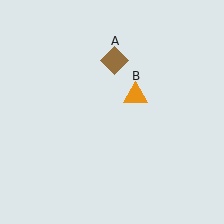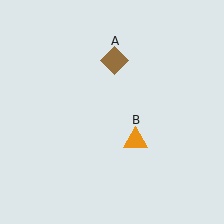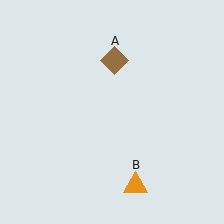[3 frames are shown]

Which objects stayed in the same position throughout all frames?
Brown diamond (object A) remained stationary.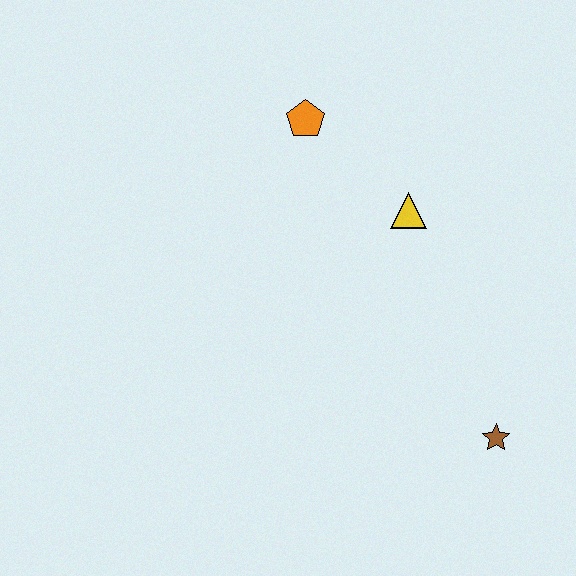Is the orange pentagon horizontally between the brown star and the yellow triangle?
No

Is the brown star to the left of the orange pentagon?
No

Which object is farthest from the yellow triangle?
The brown star is farthest from the yellow triangle.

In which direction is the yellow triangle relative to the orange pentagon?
The yellow triangle is to the right of the orange pentagon.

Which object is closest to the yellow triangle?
The orange pentagon is closest to the yellow triangle.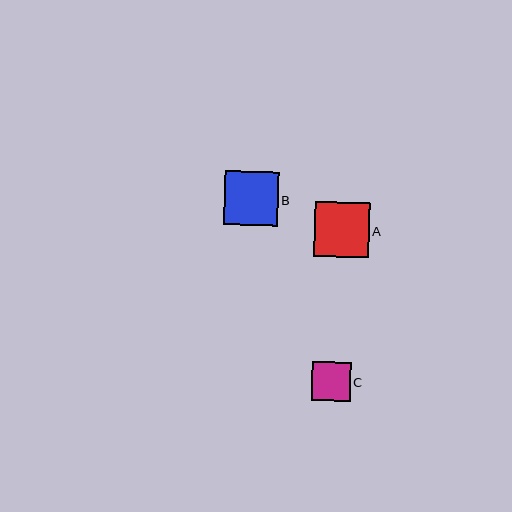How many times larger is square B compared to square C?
Square B is approximately 1.4 times the size of square C.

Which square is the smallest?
Square C is the smallest with a size of approximately 39 pixels.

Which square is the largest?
Square A is the largest with a size of approximately 55 pixels.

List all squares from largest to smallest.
From largest to smallest: A, B, C.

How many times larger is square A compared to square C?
Square A is approximately 1.4 times the size of square C.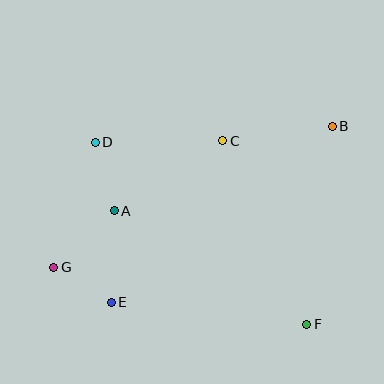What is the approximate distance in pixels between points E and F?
The distance between E and F is approximately 197 pixels.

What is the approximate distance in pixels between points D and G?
The distance between D and G is approximately 132 pixels.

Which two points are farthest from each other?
Points B and G are farthest from each other.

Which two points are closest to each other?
Points E and G are closest to each other.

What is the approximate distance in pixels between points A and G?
The distance between A and G is approximately 83 pixels.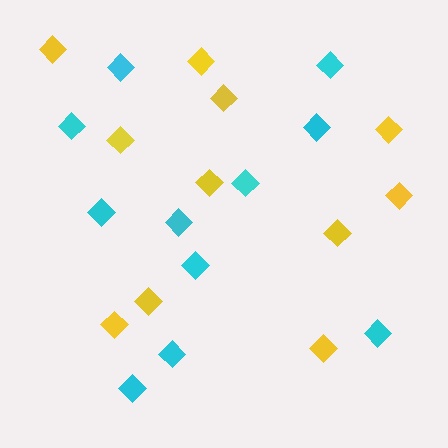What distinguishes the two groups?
There are 2 groups: one group of cyan diamonds (11) and one group of yellow diamonds (11).